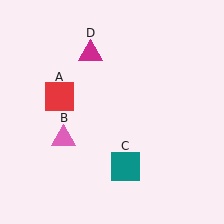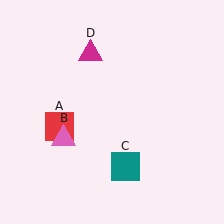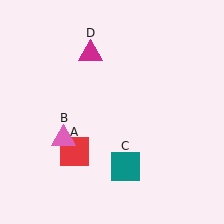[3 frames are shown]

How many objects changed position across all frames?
1 object changed position: red square (object A).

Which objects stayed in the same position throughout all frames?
Pink triangle (object B) and teal square (object C) and magenta triangle (object D) remained stationary.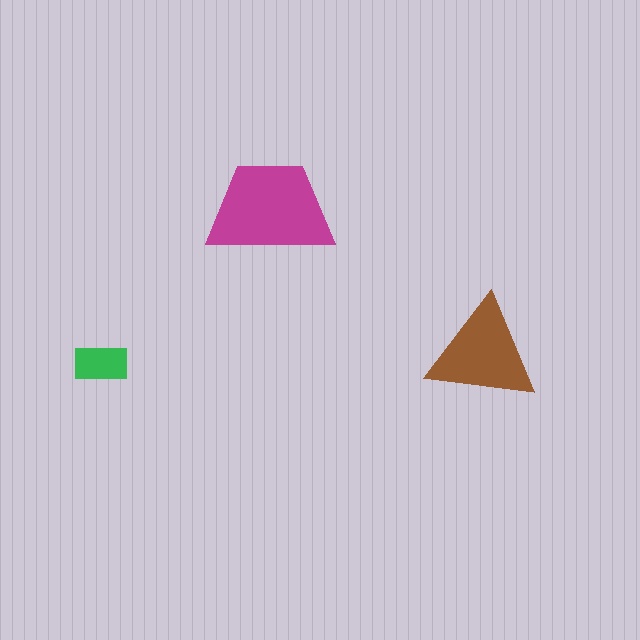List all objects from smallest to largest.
The green rectangle, the brown triangle, the magenta trapezoid.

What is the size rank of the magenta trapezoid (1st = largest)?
1st.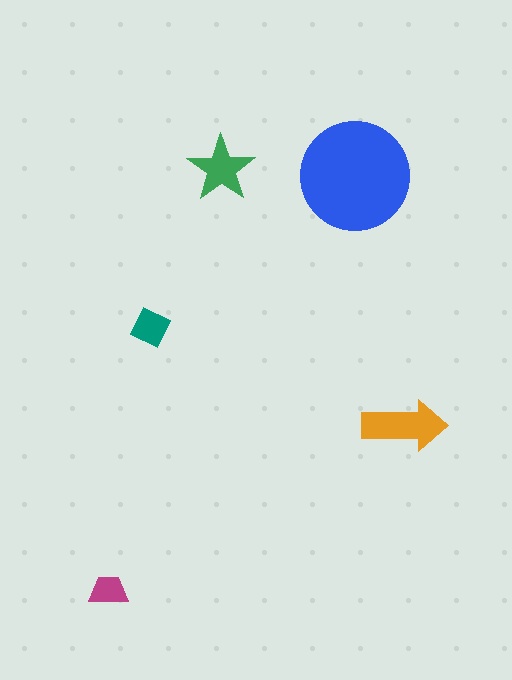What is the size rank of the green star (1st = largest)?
3rd.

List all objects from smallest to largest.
The magenta trapezoid, the teal square, the green star, the orange arrow, the blue circle.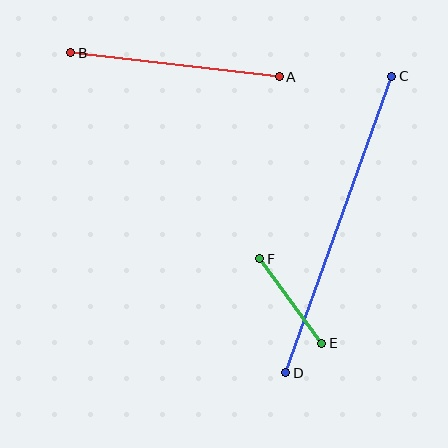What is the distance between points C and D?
The distance is approximately 315 pixels.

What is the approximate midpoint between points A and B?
The midpoint is at approximately (175, 65) pixels.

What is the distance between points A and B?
The distance is approximately 210 pixels.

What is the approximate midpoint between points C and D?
The midpoint is at approximately (339, 224) pixels.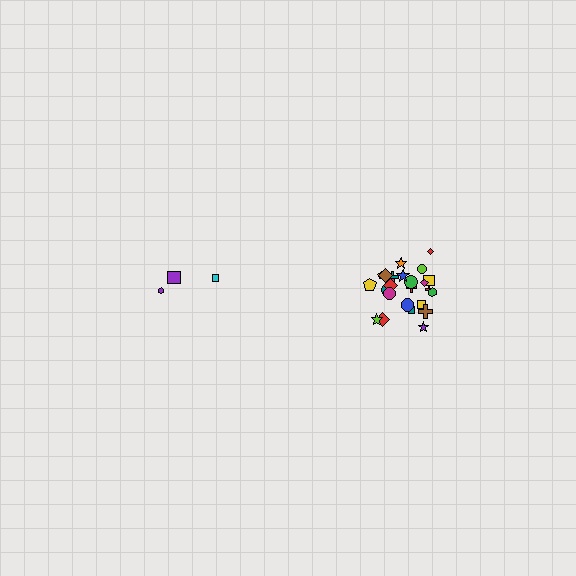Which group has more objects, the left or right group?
The right group.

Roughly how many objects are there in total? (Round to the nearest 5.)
Roughly 30 objects in total.